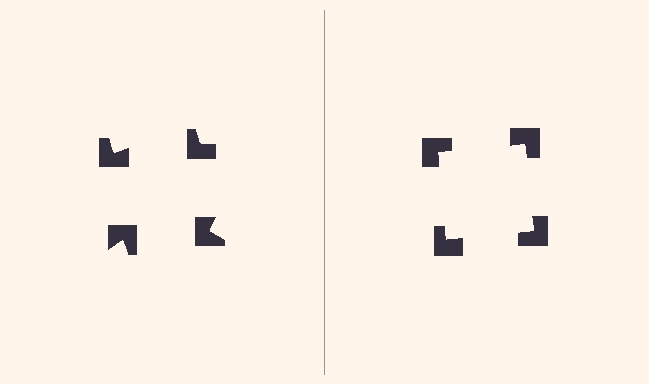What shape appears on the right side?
An illusory square.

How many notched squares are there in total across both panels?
8 — 4 on each side.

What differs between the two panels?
The notched squares are positioned identically on both sides; only the wedge orientations differ. On the right they align to a square; on the left they are misaligned.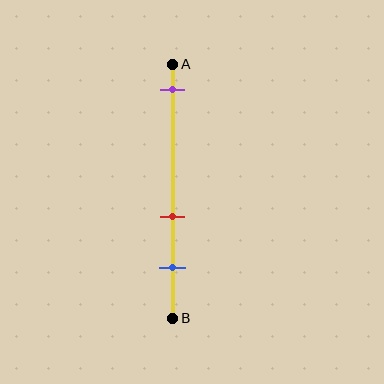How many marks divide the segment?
There are 3 marks dividing the segment.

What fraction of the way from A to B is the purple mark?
The purple mark is approximately 10% (0.1) of the way from A to B.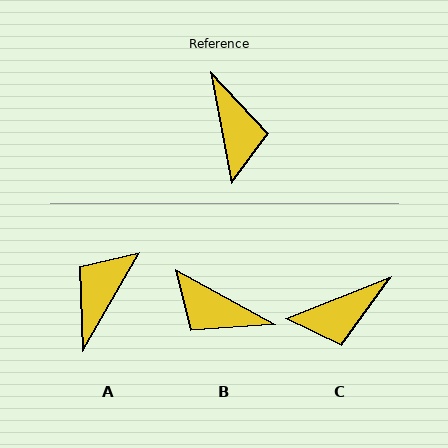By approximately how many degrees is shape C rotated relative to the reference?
Approximately 79 degrees clockwise.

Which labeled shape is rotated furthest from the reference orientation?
A, about 139 degrees away.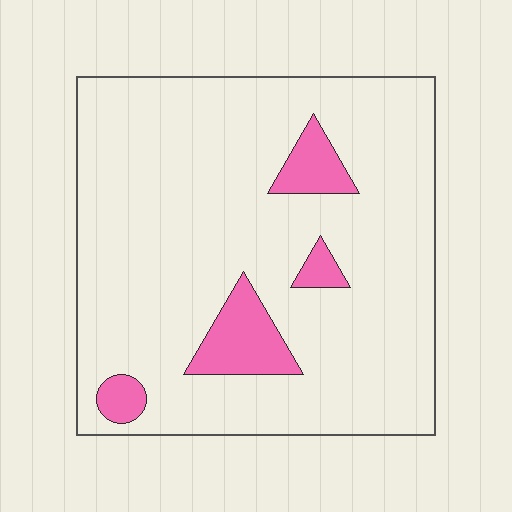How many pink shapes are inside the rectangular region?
4.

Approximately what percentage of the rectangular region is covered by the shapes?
Approximately 10%.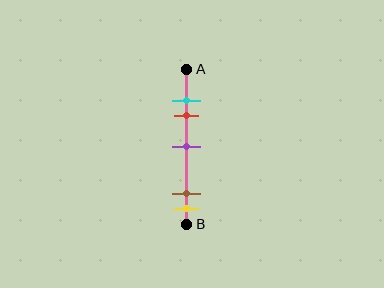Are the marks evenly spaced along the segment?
No, the marks are not evenly spaced.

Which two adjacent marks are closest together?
The cyan and red marks are the closest adjacent pair.